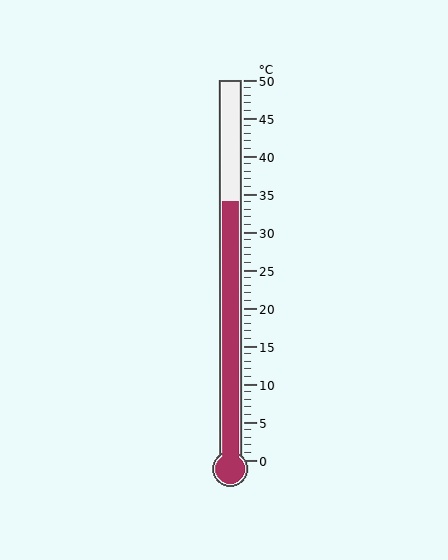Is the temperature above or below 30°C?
The temperature is above 30°C.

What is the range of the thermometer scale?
The thermometer scale ranges from 0°C to 50°C.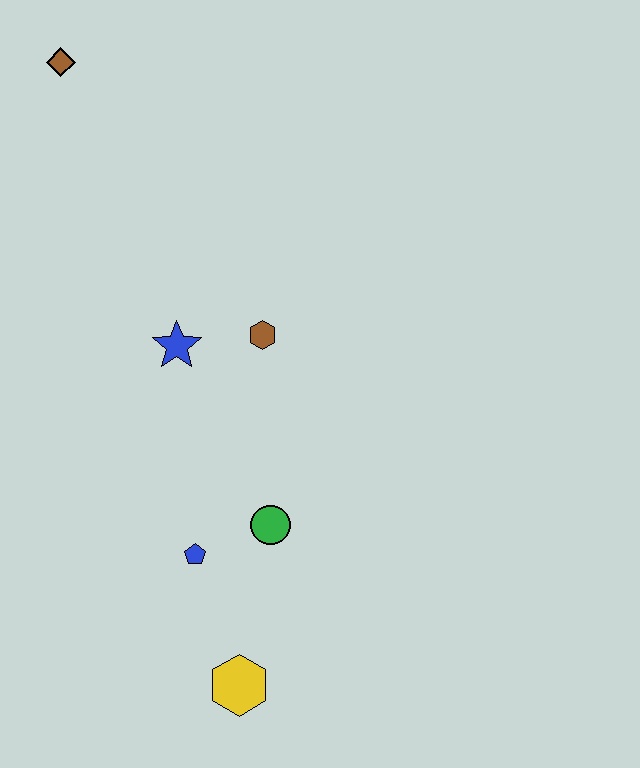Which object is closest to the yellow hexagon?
The blue pentagon is closest to the yellow hexagon.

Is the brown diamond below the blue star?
No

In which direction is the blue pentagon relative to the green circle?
The blue pentagon is to the left of the green circle.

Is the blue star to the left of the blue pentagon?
Yes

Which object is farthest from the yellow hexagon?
The brown diamond is farthest from the yellow hexagon.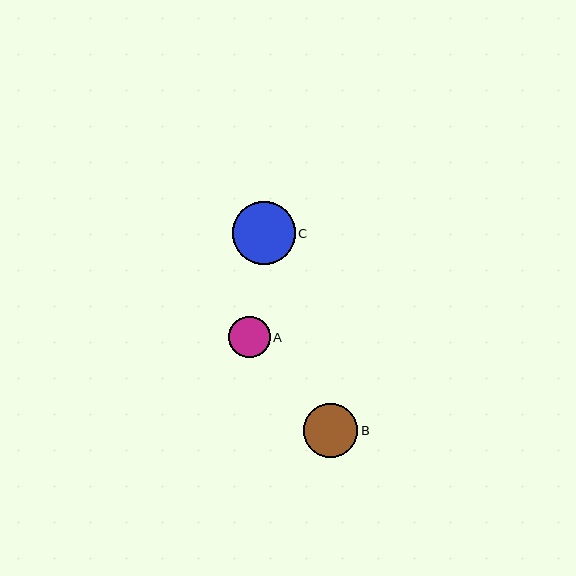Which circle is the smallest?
Circle A is the smallest with a size of approximately 42 pixels.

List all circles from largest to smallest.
From largest to smallest: C, B, A.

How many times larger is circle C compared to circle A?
Circle C is approximately 1.5 times the size of circle A.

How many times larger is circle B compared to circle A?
Circle B is approximately 1.3 times the size of circle A.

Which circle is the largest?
Circle C is the largest with a size of approximately 62 pixels.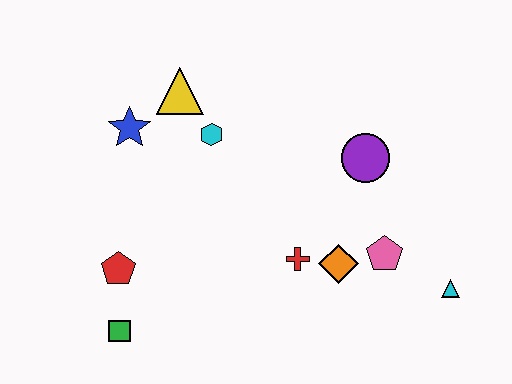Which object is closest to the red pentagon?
The green square is closest to the red pentagon.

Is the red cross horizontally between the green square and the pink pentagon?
Yes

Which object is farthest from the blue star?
The cyan triangle is farthest from the blue star.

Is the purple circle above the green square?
Yes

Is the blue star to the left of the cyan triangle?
Yes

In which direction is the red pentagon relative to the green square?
The red pentagon is above the green square.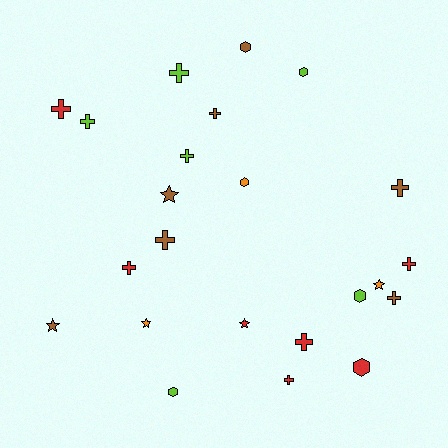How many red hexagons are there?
There is 1 red hexagon.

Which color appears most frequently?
Red, with 7 objects.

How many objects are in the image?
There are 23 objects.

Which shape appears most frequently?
Cross, with 12 objects.